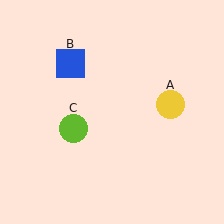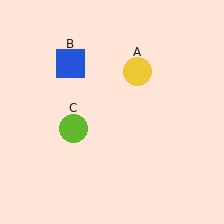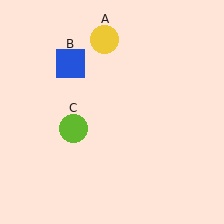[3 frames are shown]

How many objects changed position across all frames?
1 object changed position: yellow circle (object A).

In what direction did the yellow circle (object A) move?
The yellow circle (object A) moved up and to the left.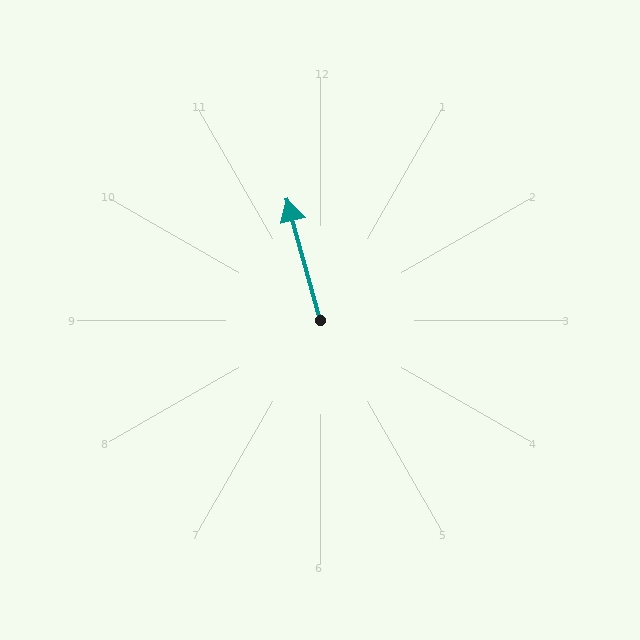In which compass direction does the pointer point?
North.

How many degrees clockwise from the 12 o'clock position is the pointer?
Approximately 345 degrees.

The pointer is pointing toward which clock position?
Roughly 11 o'clock.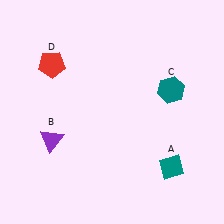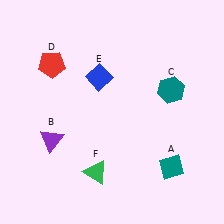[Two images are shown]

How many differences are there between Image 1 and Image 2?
There are 2 differences between the two images.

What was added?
A blue diamond (E), a green triangle (F) were added in Image 2.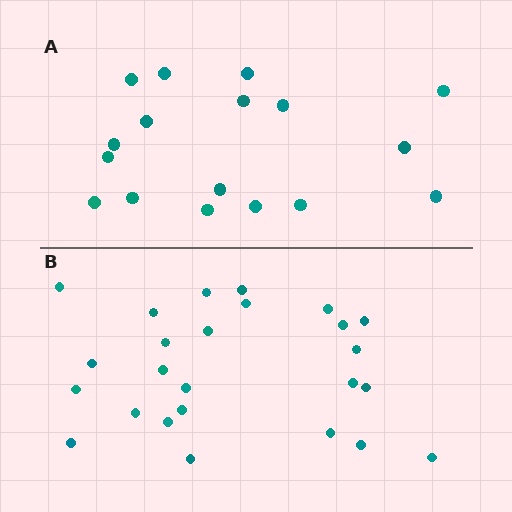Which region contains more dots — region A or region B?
Region B (the bottom region) has more dots.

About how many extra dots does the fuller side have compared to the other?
Region B has roughly 8 or so more dots than region A.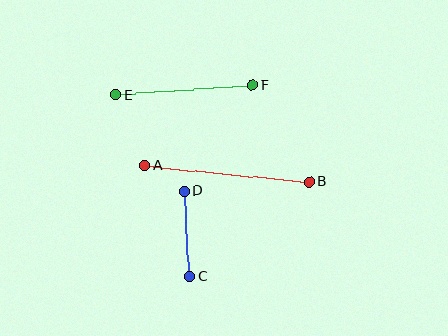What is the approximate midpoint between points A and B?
The midpoint is at approximately (227, 174) pixels.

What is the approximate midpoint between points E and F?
The midpoint is at approximately (184, 90) pixels.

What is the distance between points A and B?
The distance is approximately 165 pixels.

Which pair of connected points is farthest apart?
Points A and B are farthest apart.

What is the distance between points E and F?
The distance is approximately 137 pixels.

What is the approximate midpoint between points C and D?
The midpoint is at approximately (187, 234) pixels.